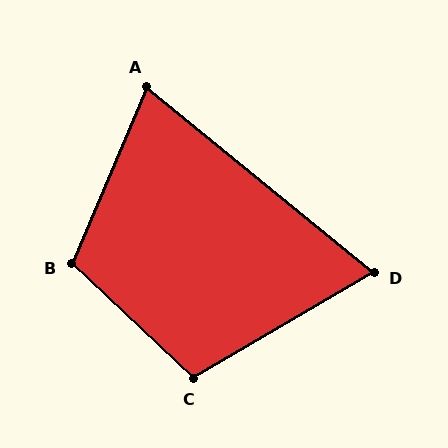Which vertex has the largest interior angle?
B, at approximately 110 degrees.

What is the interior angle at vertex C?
Approximately 106 degrees (obtuse).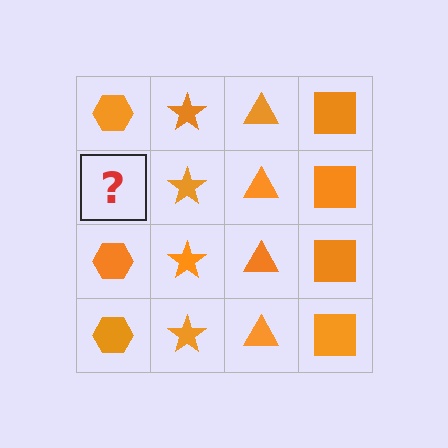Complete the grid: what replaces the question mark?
The question mark should be replaced with an orange hexagon.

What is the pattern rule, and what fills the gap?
The rule is that each column has a consistent shape. The gap should be filled with an orange hexagon.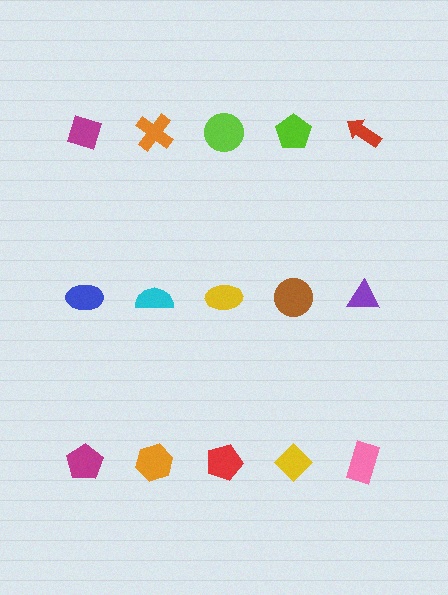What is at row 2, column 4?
A brown circle.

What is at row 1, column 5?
A red arrow.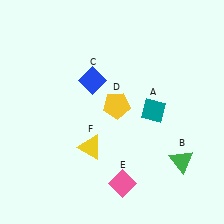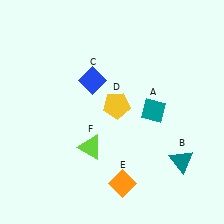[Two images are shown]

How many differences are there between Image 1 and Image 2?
There are 3 differences between the two images.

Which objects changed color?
B changed from green to teal. E changed from pink to orange. F changed from yellow to lime.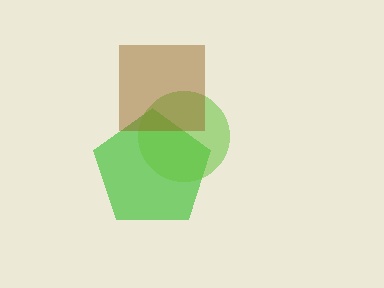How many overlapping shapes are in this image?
There are 3 overlapping shapes in the image.